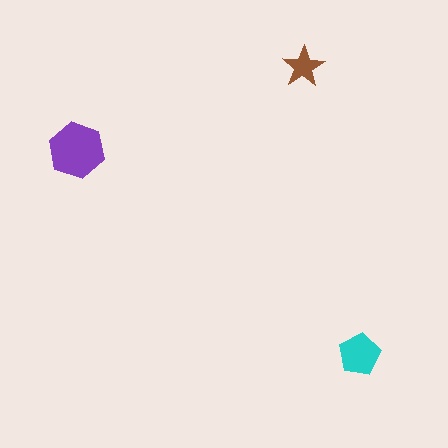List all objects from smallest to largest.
The brown star, the cyan pentagon, the purple hexagon.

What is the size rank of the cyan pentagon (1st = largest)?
2nd.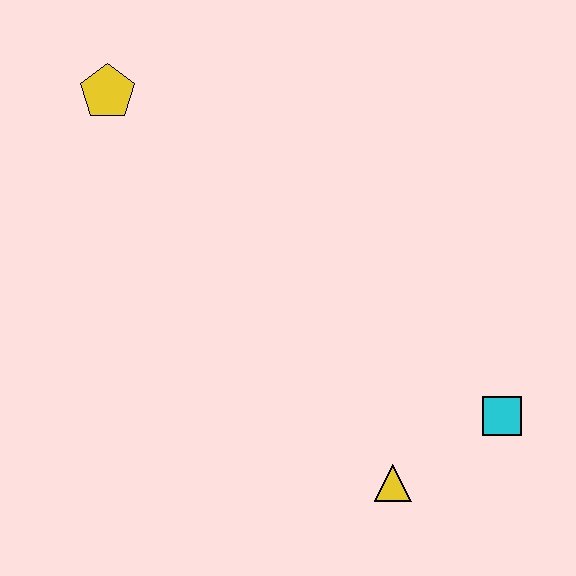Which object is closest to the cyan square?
The yellow triangle is closest to the cyan square.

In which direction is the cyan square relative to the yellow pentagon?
The cyan square is to the right of the yellow pentagon.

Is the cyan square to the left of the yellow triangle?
No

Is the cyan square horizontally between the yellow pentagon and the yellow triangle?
No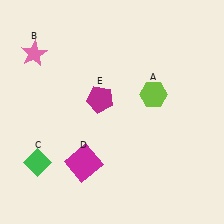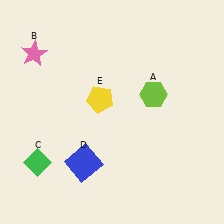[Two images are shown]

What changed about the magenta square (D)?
In Image 1, D is magenta. In Image 2, it changed to blue.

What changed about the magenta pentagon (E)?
In Image 1, E is magenta. In Image 2, it changed to yellow.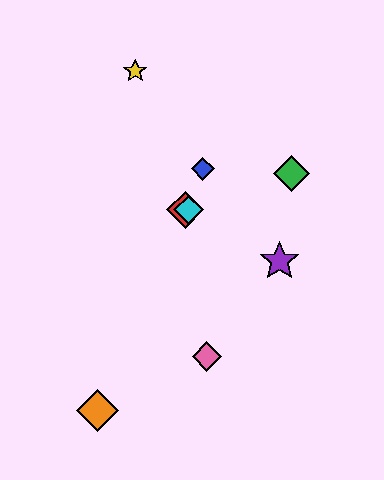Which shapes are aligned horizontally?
The red diamond, the cyan diamond are aligned horizontally.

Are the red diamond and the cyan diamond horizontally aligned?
Yes, both are at y≈210.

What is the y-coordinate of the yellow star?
The yellow star is at y≈71.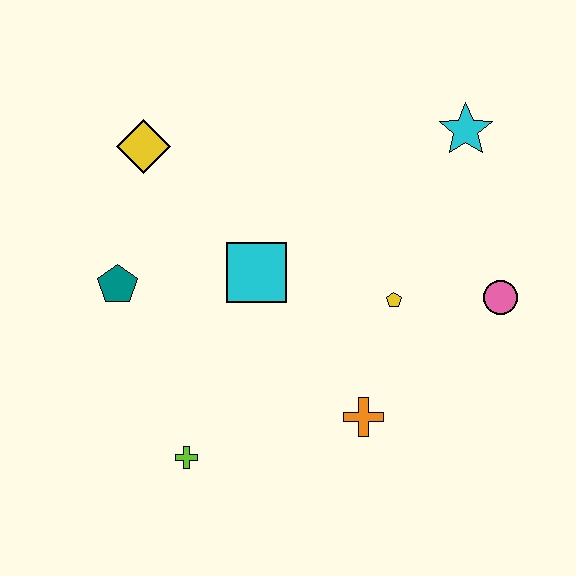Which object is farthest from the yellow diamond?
The pink circle is farthest from the yellow diamond.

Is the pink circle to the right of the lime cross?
Yes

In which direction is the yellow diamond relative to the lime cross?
The yellow diamond is above the lime cross.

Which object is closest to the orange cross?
The yellow pentagon is closest to the orange cross.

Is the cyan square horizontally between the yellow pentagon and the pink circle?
No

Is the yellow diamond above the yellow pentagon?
Yes